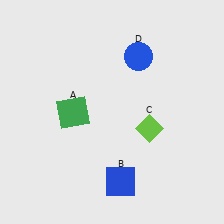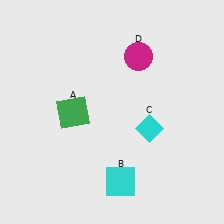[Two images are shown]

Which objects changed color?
B changed from blue to cyan. C changed from lime to cyan. D changed from blue to magenta.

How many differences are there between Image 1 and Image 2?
There are 3 differences between the two images.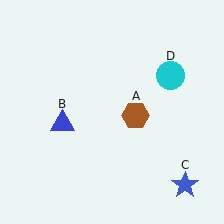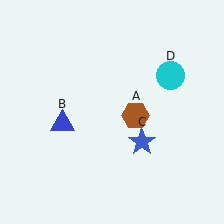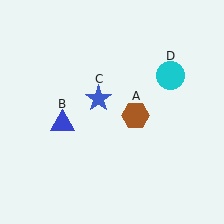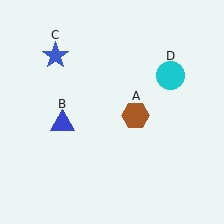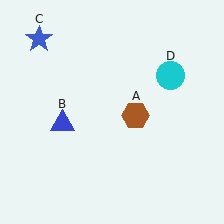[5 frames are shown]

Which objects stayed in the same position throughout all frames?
Brown hexagon (object A) and blue triangle (object B) and cyan circle (object D) remained stationary.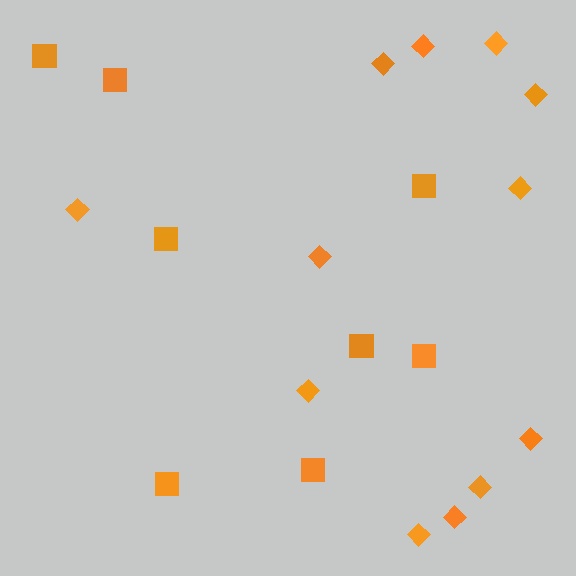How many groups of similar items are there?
There are 2 groups: one group of diamonds (12) and one group of squares (8).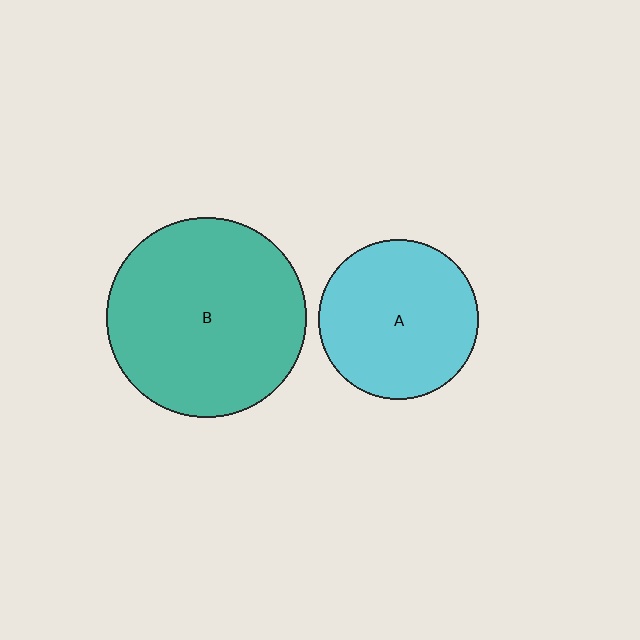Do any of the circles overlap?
No, none of the circles overlap.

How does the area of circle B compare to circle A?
Approximately 1.6 times.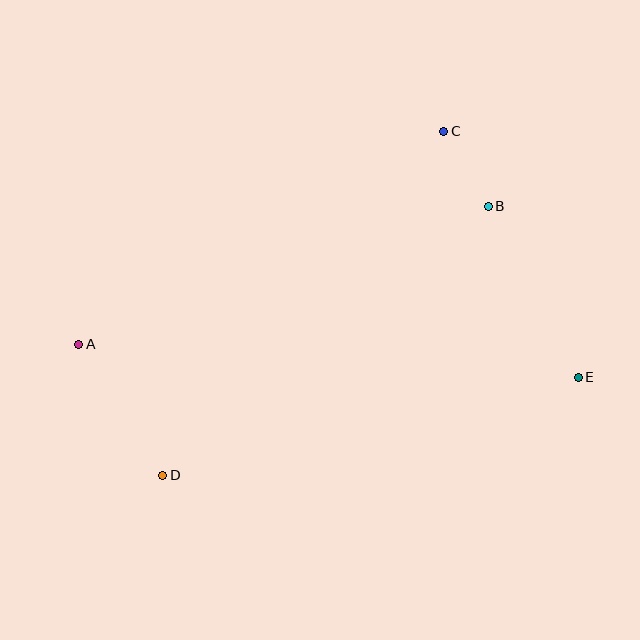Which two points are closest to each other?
Points B and C are closest to each other.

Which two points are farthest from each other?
Points A and E are farthest from each other.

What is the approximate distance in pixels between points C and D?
The distance between C and D is approximately 445 pixels.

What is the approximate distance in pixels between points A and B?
The distance between A and B is approximately 432 pixels.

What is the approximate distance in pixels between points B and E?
The distance between B and E is approximately 193 pixels.